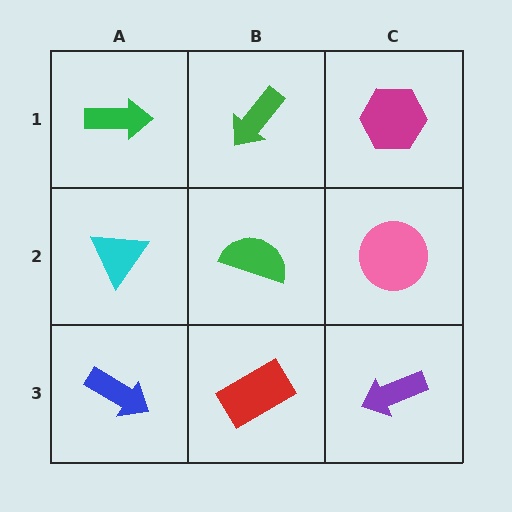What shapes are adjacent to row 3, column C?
A pink circle (row 2, column C), a red rectangle (row 3, column B).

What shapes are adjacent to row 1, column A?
A cyan triangle (row 2, column A), a green arrow (row 1, column B).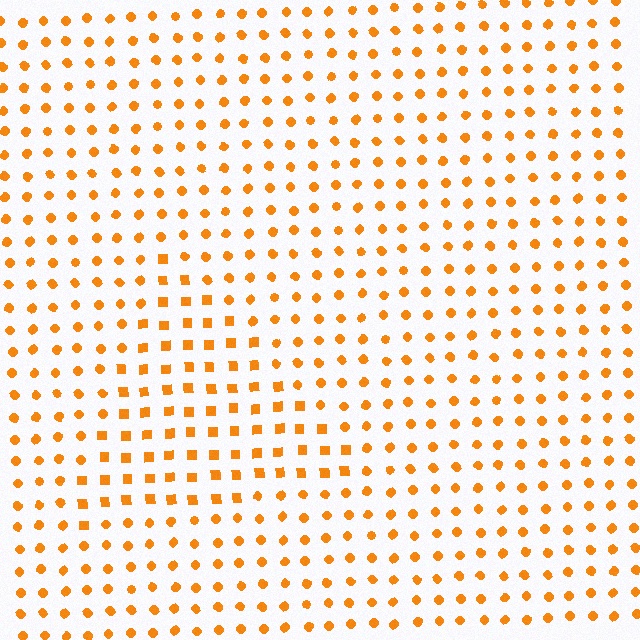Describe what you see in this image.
The image is filled with small orange elements arranged in a uniform grid. A triangle-shaped region contains squares, while the surrounding area contains circles. The boundary is defined purely by the change in element shape.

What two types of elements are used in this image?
The image uses squares inside the triangle region and circles outside it.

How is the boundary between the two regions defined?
The boundary is defined by a change in element shape: squares inside vs. circles outside. All elements share the same color and spacing.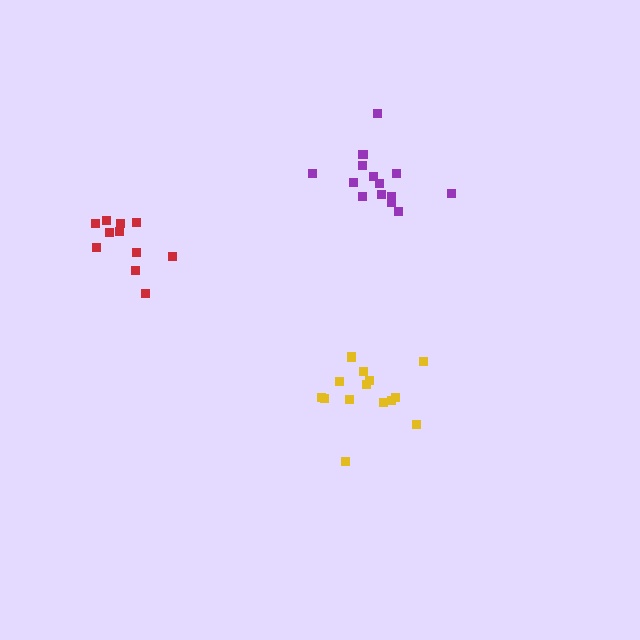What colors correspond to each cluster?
The clusters are colored: red, purple, yellow.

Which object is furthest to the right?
The purple cluster is rightmost.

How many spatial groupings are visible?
There are 3 spatial groupings.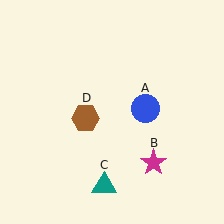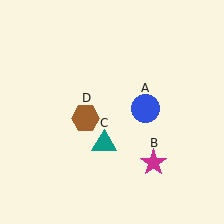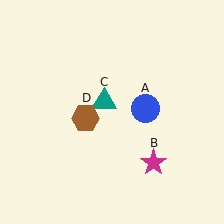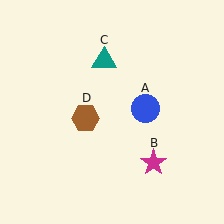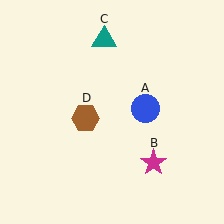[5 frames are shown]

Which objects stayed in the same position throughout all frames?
Blue circle (object A) and magenta star (object B) and brown hexagon (object D) remained stationary.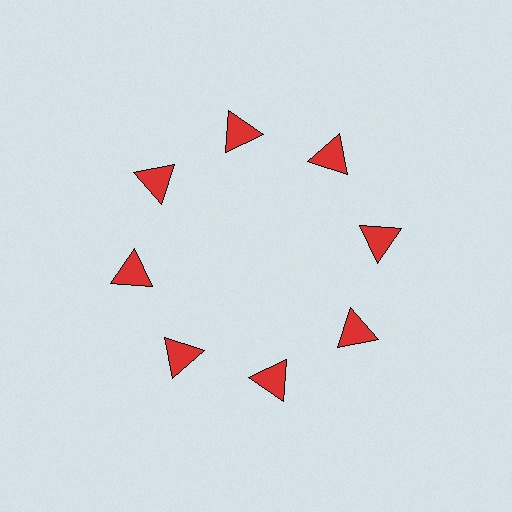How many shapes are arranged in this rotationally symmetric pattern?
There are 8 shapes, arranged in 8 groups of 1.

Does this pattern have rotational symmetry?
Yes, this pattern has 8-fold rotational symmetry. It looks the same after rotating 45 degrees around the center.